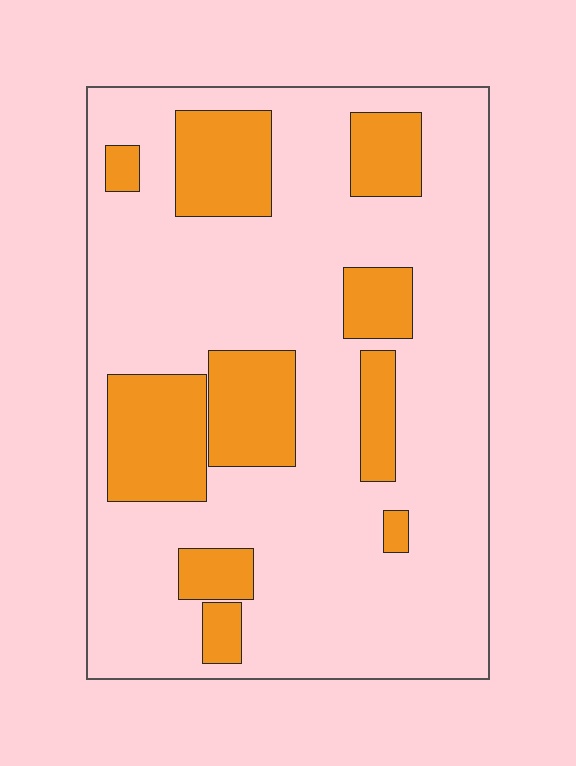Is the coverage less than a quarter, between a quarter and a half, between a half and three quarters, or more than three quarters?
Less than a quarter.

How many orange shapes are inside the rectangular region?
10.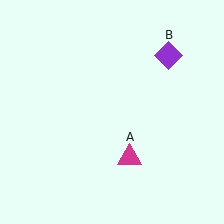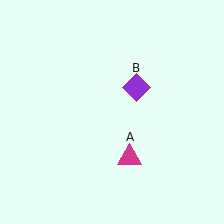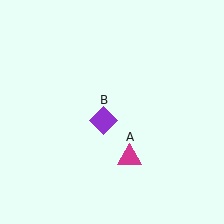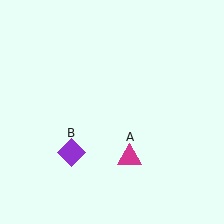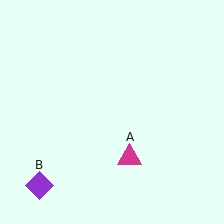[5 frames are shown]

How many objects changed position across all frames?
1 object changed position: purple diamond (object B).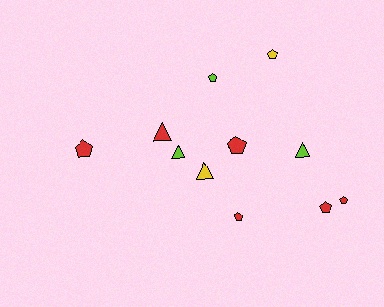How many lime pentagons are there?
There is 1 lime pentagon.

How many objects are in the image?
There are 11 objects.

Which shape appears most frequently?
Pentagon, with 7 objects.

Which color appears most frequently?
Red, with 6 objects.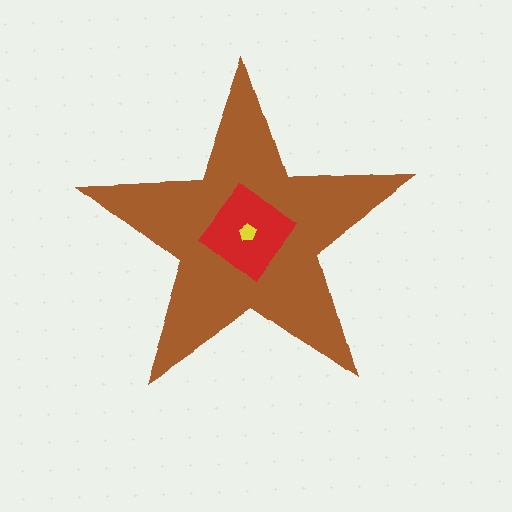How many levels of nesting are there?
3.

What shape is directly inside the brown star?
The red diamond.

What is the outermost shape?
The brown star.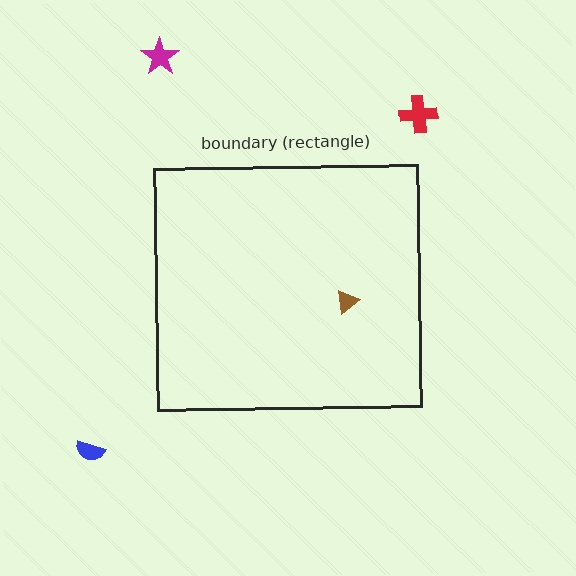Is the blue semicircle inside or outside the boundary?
Outside.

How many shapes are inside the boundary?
1 inside, 3 outside.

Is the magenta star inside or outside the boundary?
Outside.